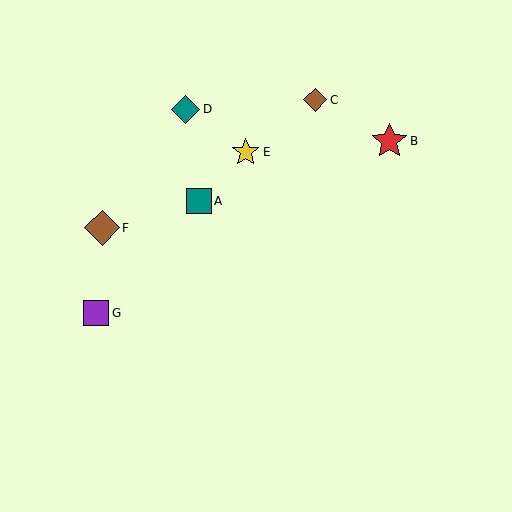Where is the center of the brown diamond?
The center of the brown diamond is at (315, 100).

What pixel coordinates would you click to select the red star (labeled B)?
Click at (389, 141) to select the red star B.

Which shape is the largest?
The red star (labeled B) is the largest.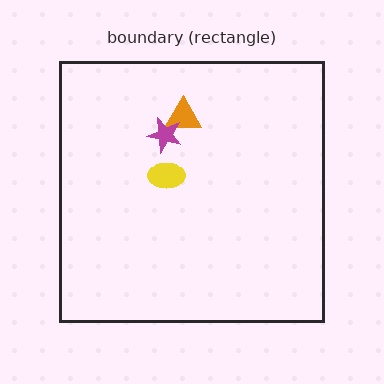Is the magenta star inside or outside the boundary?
Inside.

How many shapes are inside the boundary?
3 inside, 0 outside.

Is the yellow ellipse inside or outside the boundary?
Inside.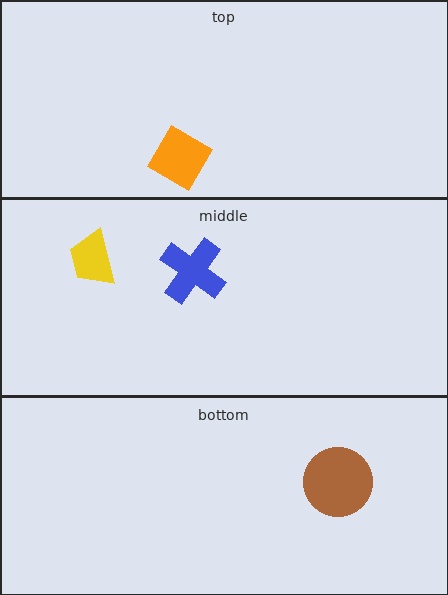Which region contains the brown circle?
The bottom region.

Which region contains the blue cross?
The middle region.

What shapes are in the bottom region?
The brown circle.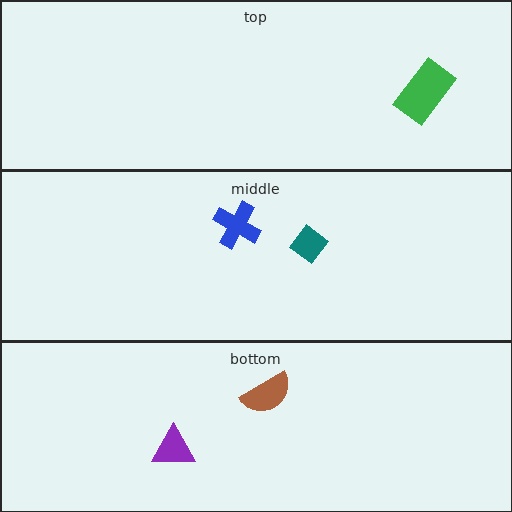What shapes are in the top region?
The green rectangle.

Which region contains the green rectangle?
The top region.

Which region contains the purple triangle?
The bottom region.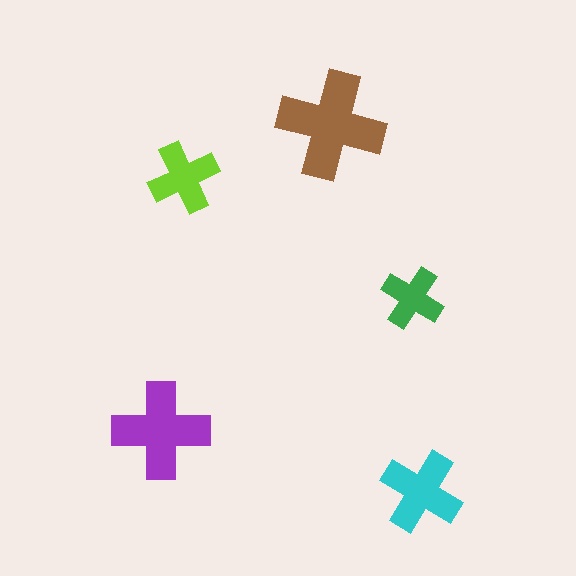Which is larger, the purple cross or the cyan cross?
The purple one.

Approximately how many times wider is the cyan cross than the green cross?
About 1.5 times wider.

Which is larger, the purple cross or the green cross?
The purple one.